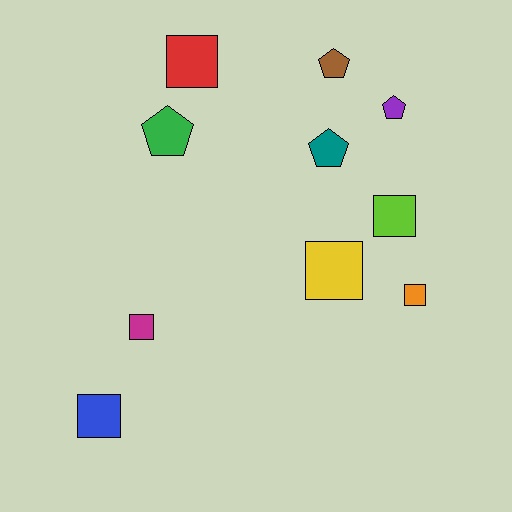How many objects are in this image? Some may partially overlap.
There are 10 objects.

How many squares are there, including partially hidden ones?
There are 6 squares.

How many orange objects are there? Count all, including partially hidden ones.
There is 1 orange object.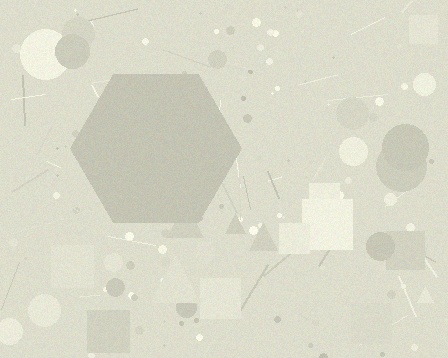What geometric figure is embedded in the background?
A hexagon is embedded in the background.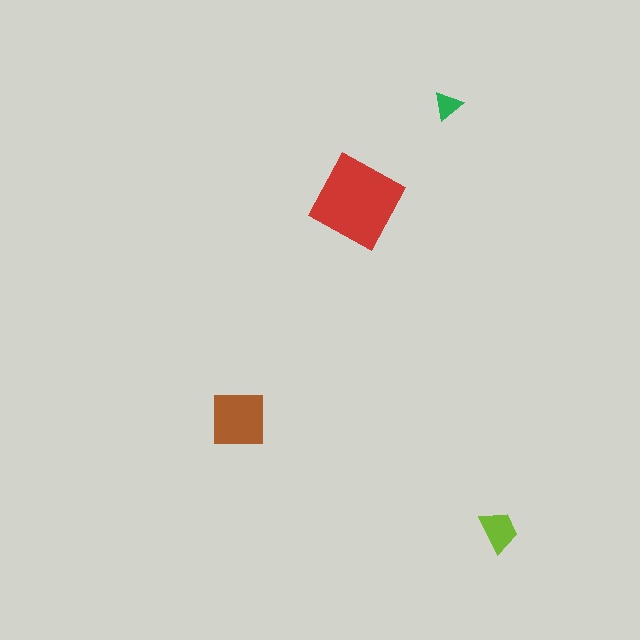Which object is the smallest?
The green triangle.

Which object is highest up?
The green triangle is topmost.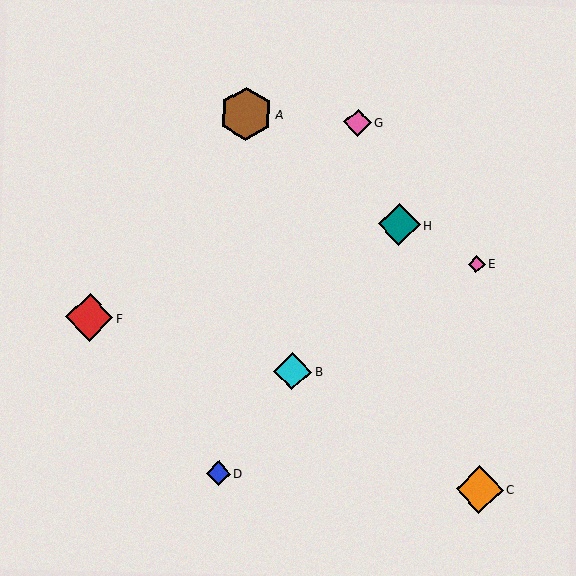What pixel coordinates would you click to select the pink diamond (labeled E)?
Click at (477, 264) to select the pink diamond E.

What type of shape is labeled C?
Shape C is an orange diamond.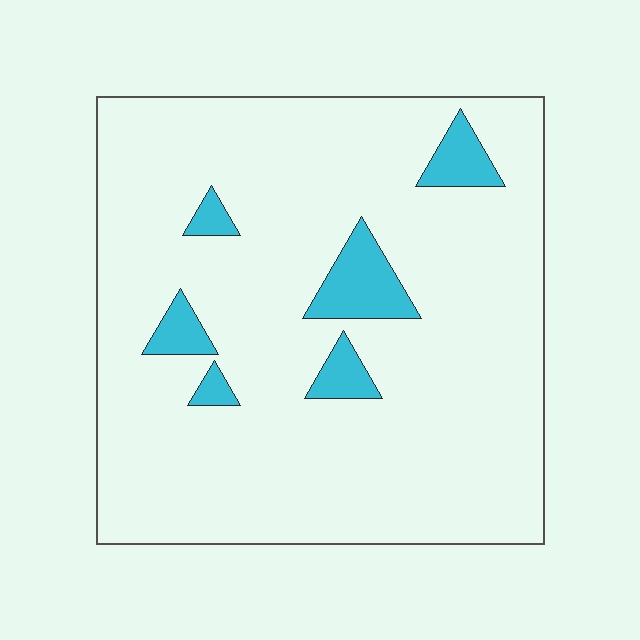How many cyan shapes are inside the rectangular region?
6.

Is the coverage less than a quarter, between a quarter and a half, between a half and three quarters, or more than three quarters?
Less than a quarter.